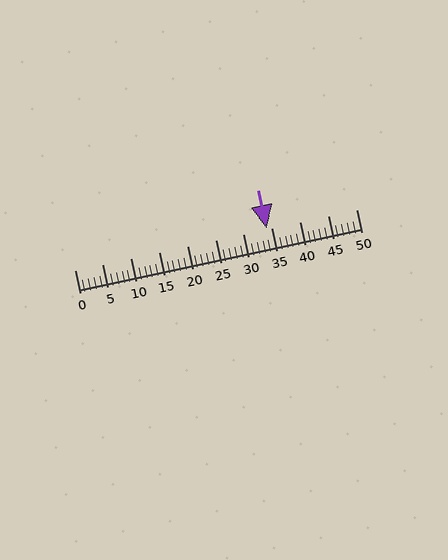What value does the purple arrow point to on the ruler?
The purple arrow points to approximately 34.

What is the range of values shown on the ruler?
The ruler shows values from 0 to 50.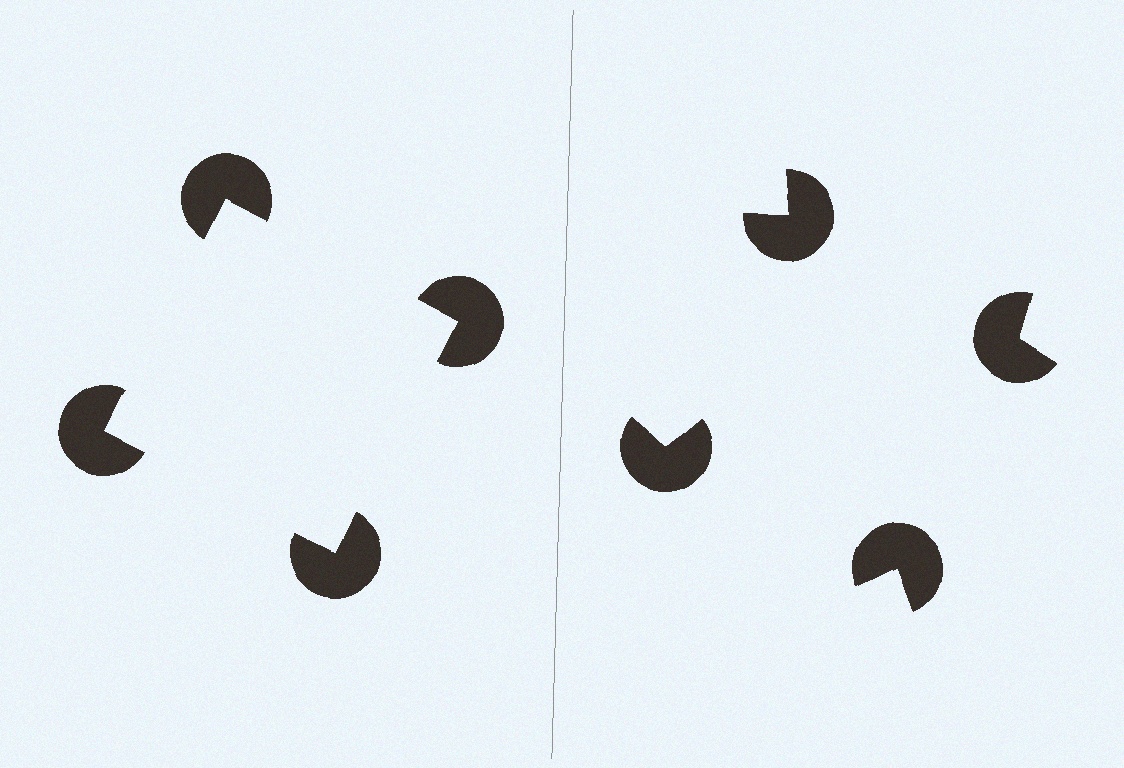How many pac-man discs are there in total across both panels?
8 — 4 on each side.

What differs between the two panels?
The pac-man discs are positioned identically on both sides; only the wedge orientations differ. On the left they align to a square; on the right they are misaligned.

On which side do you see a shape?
An illusory square appears on the left side. On the right side the wedge cuts are rotated, so no coherent shape forms.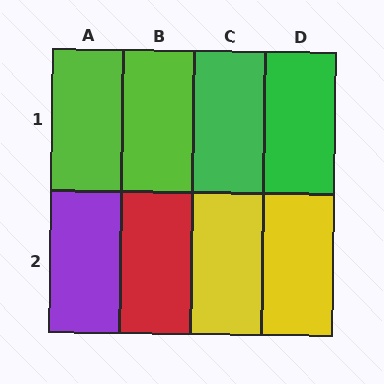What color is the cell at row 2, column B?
Red.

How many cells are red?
1 cell is red.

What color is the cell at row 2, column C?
Yellow.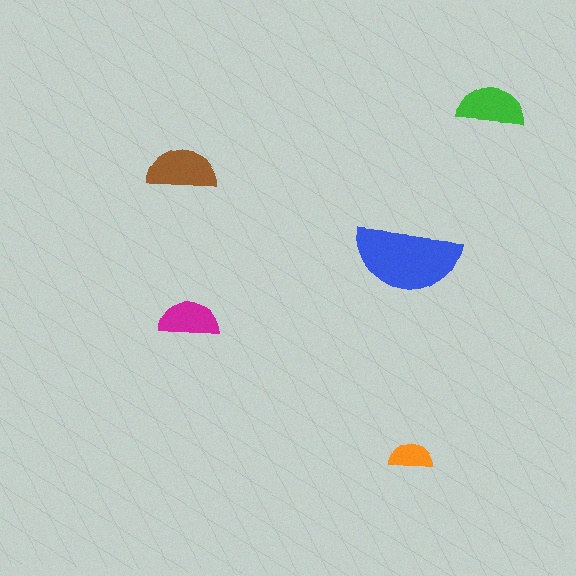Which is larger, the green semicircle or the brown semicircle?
The brown one.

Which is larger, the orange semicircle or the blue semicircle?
The blue one.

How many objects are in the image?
There are 5 objects in the image.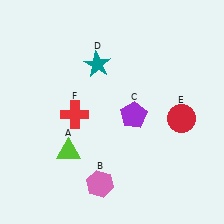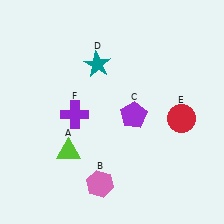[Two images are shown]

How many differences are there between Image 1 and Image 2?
There is 1 difference between the two images.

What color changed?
The cross (F) changed from red in Image 1 to purple in Image 2.